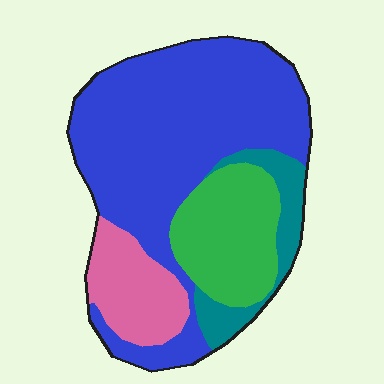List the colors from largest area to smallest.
From largest to smallest: blue, green, pink, teal.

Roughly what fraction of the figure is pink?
Pink covers 14% of the figure.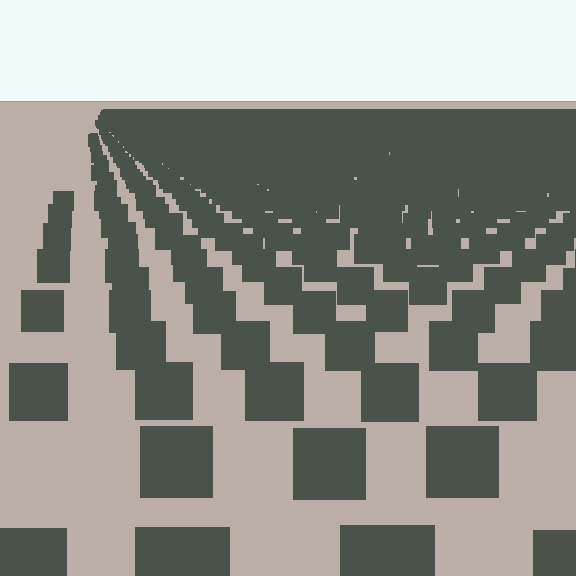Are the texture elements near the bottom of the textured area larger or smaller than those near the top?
Larger. Near the bottom, elements are closer to the viewer and appear at a bigger on-screen size.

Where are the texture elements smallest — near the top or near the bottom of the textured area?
Near the top.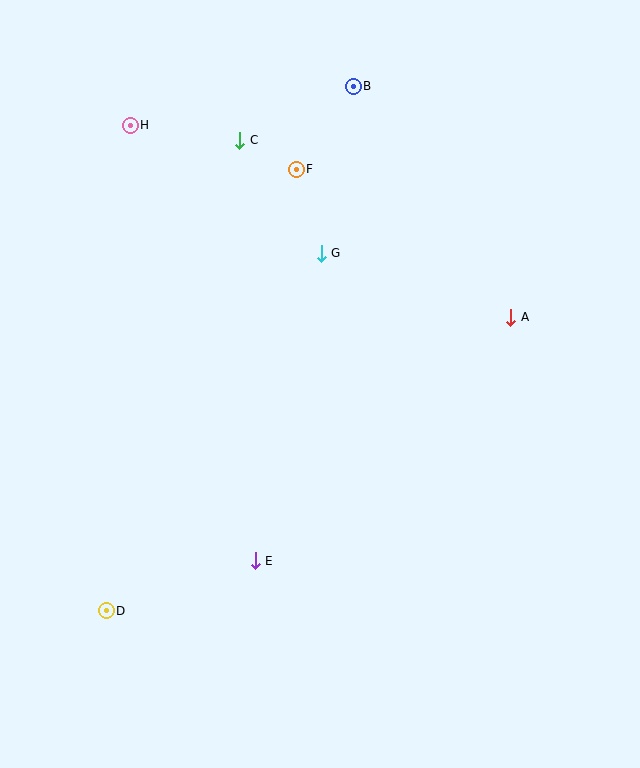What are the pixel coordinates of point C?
Point C is at (240, 140).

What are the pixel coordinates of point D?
Point D is at (106, 611).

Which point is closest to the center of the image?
Point G at (321, 253) is closest to the center.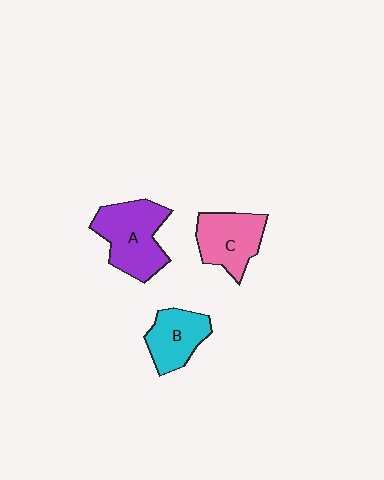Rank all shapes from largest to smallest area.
From largest to smallest: A (purple), C (pink), B (cyan).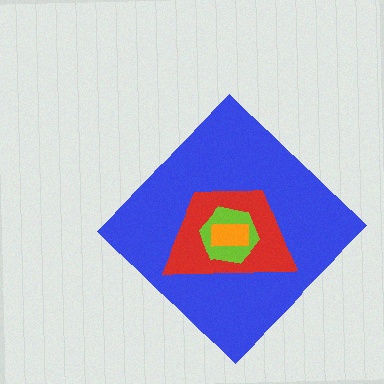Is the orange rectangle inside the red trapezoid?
Yes.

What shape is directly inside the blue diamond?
The red trapezoid.